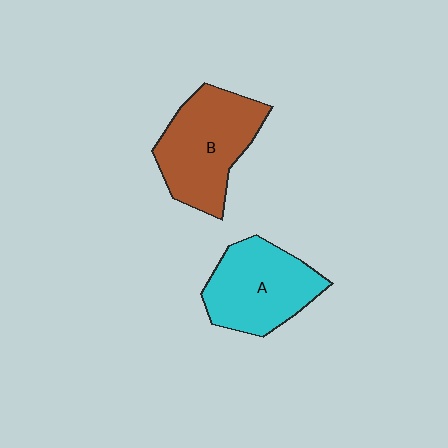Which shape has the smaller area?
Shape A (cyan).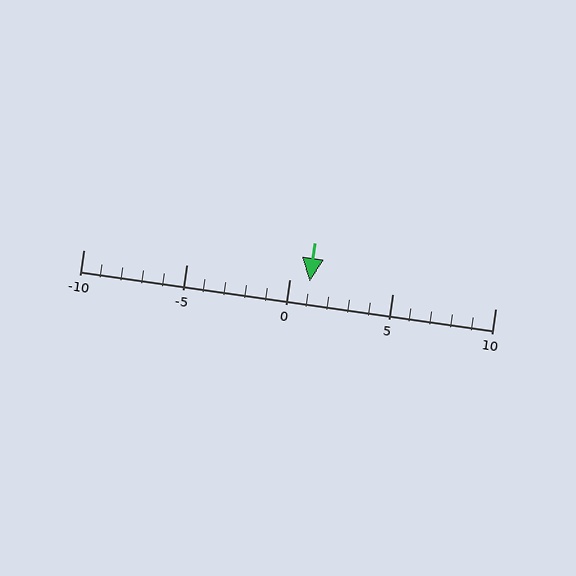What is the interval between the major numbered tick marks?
The major tick marks are spaced 5 units apart.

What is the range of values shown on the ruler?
The ruler shows values from -10 to 10.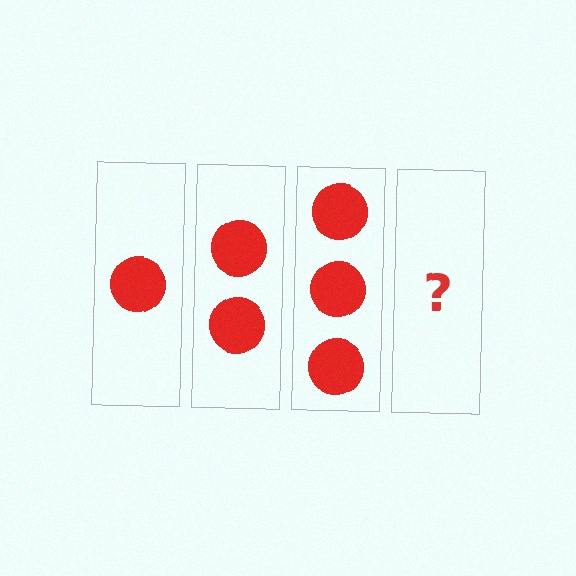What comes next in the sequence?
The next element should be 4 circles.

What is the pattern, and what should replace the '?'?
The pattern is that each step adds one more circle. The '?' should be 4 circles.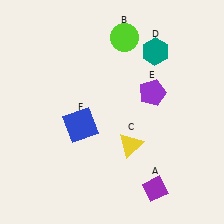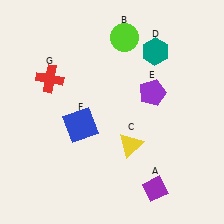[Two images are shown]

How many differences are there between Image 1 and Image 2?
There is 1 difference between the two images.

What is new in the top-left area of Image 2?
A red cross (G) was added in the top-left area of Image 2.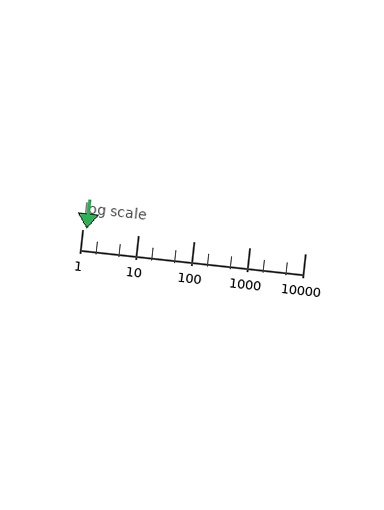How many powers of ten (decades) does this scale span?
The scale spans 4 decades, from 1 to 10000.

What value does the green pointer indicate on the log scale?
The pointer indicates approximately 1.2.